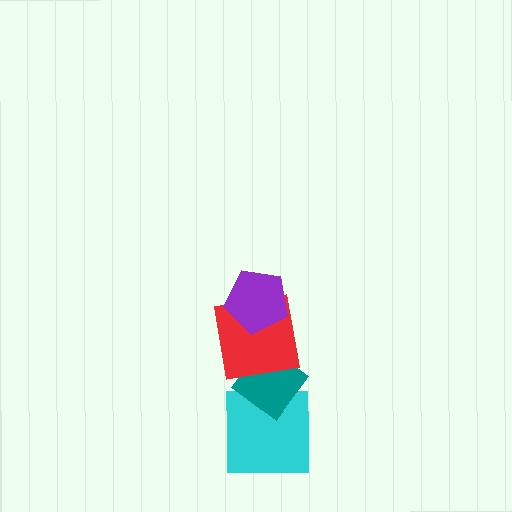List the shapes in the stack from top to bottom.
From top to bottom: the purple pentagon, the red square, the teal diamond, the cyan square.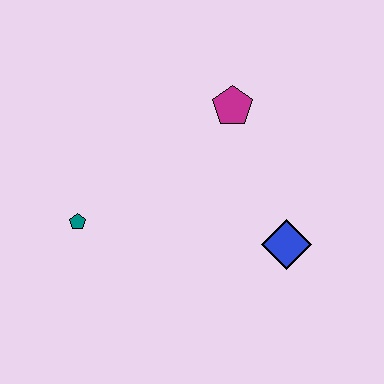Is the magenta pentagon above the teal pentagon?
Yes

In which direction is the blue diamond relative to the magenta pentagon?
The blue diamond is below the magenta pentagon.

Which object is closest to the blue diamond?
The magenta pentagon is closest to the blue diamond.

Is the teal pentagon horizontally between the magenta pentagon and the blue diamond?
No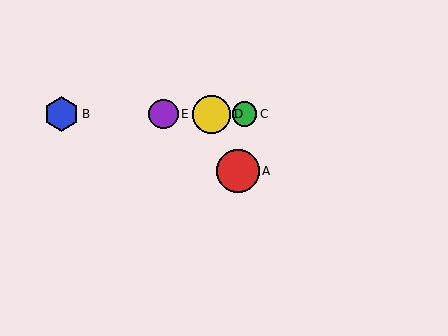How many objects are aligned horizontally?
4 objects (B, C, D, E) are aligned horizontally.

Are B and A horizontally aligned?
No, B is at y≈114 and A is at y≈171.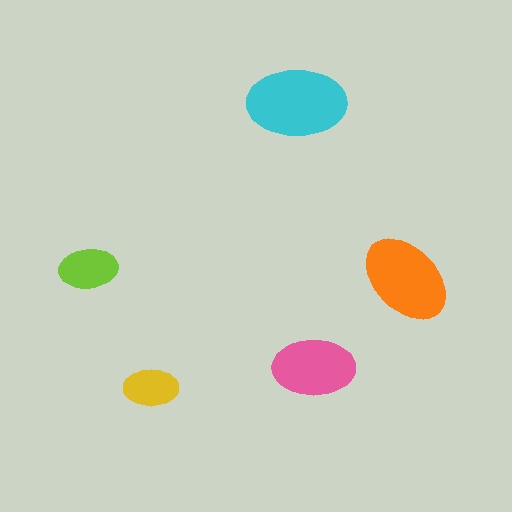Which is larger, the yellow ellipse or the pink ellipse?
The pink one.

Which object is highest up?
The cyan ellipse is topmost.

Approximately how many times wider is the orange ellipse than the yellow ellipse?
About 1.5 times wider.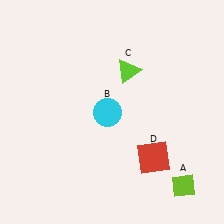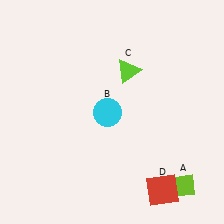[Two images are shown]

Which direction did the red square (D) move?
The red square (D) moved down.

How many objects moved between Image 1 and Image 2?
1 object moved between the two images.